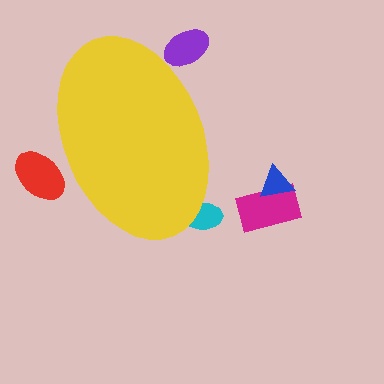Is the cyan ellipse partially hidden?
Yes, the cyan ellipse is partially hidden behind the yellow ellipse.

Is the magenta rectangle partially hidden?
No, the magenta rectangle is fully visible.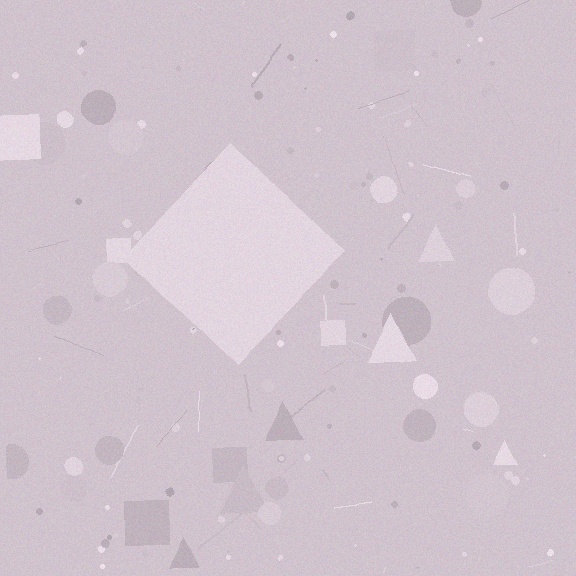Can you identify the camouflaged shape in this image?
The camouflaged shape is a diamond.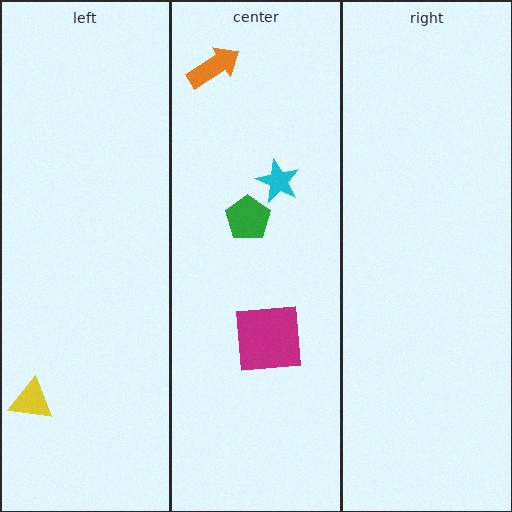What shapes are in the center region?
The cyan star, the magenta square, the green pentagon, the orange arrow.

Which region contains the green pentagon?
The center region.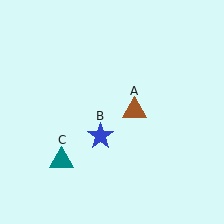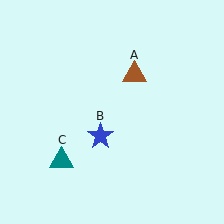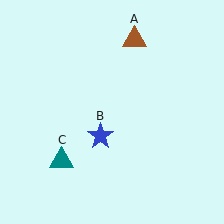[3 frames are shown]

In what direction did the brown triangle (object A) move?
The brown triangle (object A) moved up.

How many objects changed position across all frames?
1 object changed position: brown triangle (object A).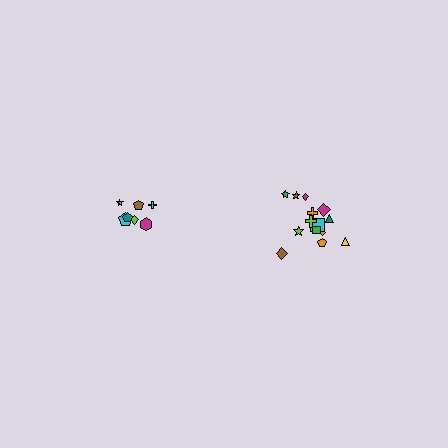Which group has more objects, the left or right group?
The right group.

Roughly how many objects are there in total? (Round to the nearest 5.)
Roughly 20 objects in total.